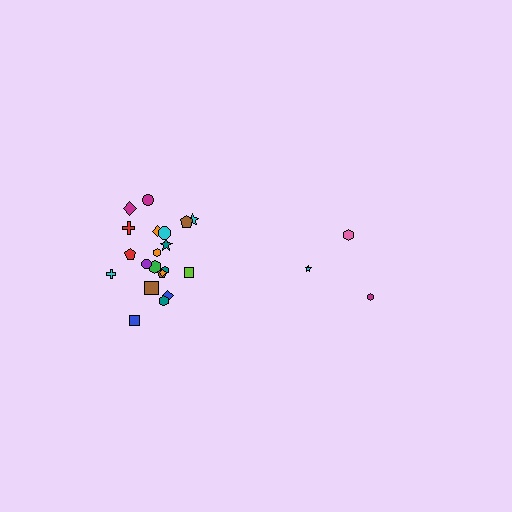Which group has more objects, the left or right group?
The left group.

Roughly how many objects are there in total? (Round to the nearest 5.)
Roughly 25 objects in total.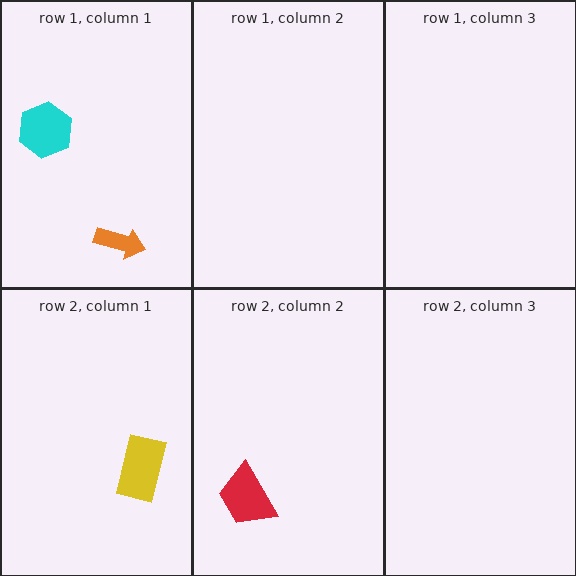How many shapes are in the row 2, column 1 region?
1.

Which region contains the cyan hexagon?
The row 1, column 1 region.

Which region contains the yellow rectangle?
The row 2, column 1 region.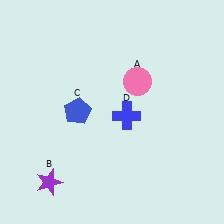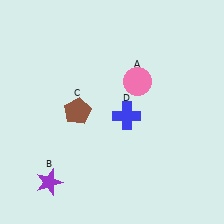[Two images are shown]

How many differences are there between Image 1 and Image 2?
There is 1 difference between the two images.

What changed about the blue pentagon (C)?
In Image 1, C is blue. In Image 2, it changed to brown.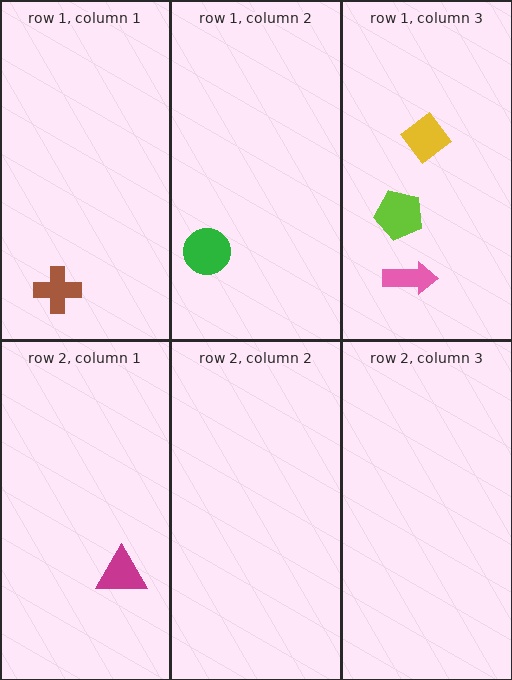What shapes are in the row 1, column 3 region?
The pink arrow, the yellow diamond, the lime pentagon.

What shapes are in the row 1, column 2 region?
The green circle.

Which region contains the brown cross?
The row 1, column 1 region.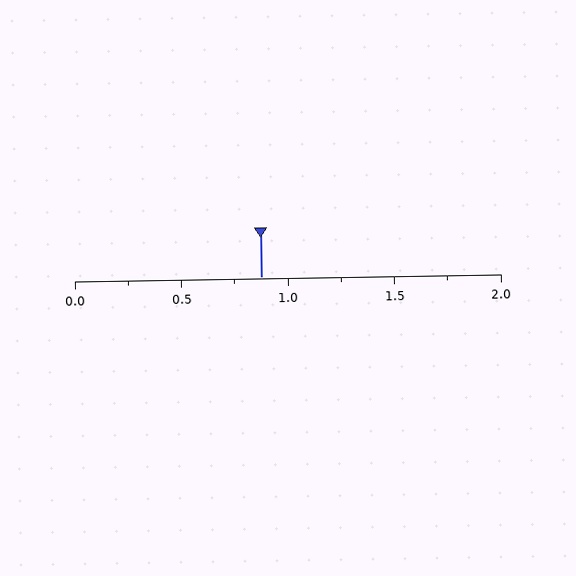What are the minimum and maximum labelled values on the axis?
The axis runs from 0.0 to 2.0.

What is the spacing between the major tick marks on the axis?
The major ticks are spaced 0.5 apart.